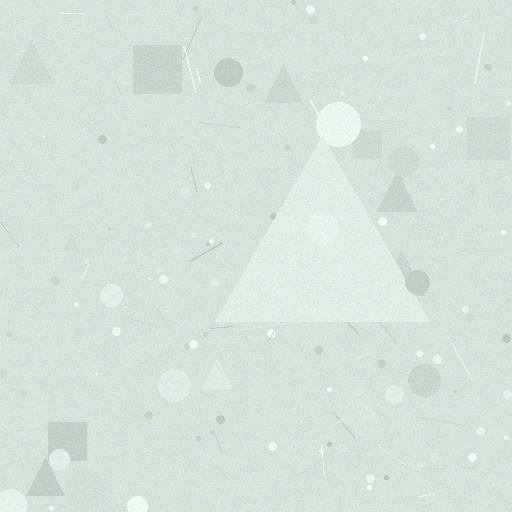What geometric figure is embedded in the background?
A triangle is embedded in the background.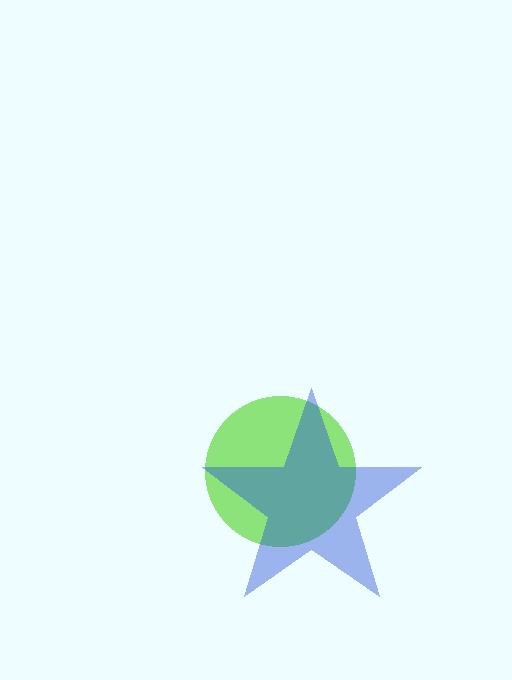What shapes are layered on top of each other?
The layered shapes are: a lime circle, a blue star.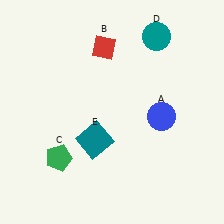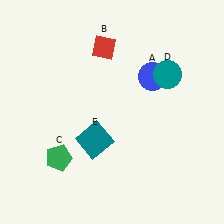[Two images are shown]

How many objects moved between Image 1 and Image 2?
2 objects moved between the two images.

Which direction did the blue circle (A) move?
The blue circle (A) moved up.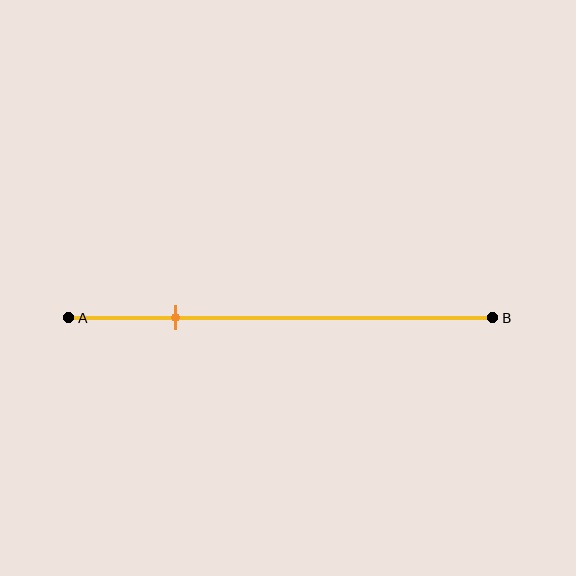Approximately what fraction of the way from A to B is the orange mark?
The orange mark is approximately 25% of the way from A to B.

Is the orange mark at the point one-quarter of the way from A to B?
Yes, the mark is approximately at the one-quarter point.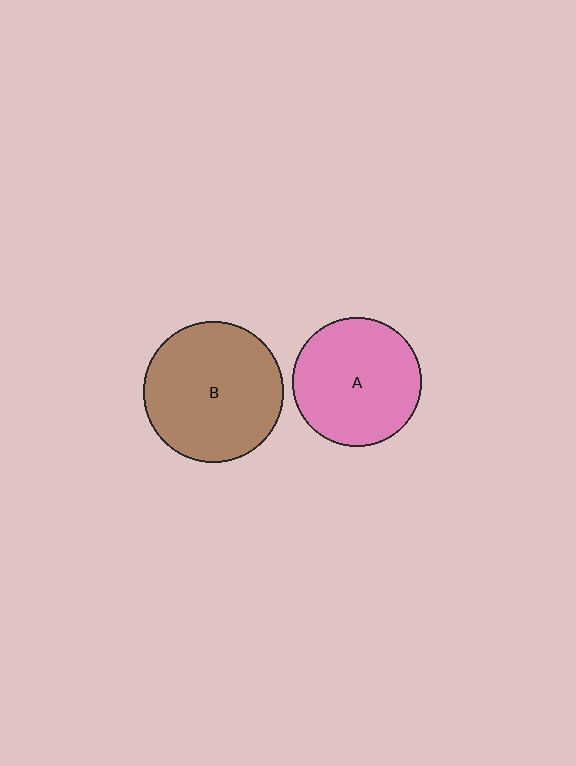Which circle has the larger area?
Circle B (brown).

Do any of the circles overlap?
No, none of the circles overlap.